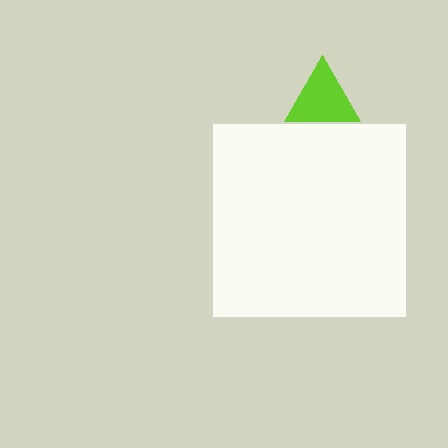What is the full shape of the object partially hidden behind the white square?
The partially hidden object is a lime triangle.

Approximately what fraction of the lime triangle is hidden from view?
Roughly 62% of the lime triangle is hidden behind the white square.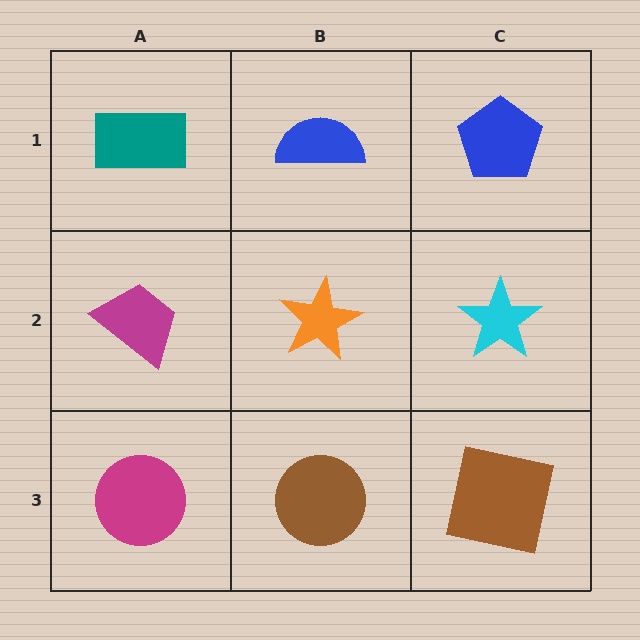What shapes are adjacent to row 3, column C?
A cyan star (row 2, column C), a brown circle (row 3, column B).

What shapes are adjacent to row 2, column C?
A blue pentagon (row 1, column C), a brown square (row 3, column C), an orange star (row 2, column B).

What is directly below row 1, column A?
A magenta trapezoid.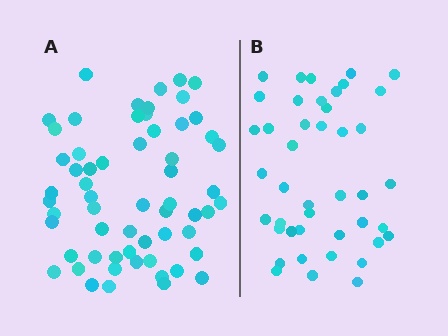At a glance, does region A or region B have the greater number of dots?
Region A (the left region) has more dots.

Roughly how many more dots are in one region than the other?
Region A has approximately 15 more dots than region B.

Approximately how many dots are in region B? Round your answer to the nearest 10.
About 40 dots. (The exact count is 43, which rounds to 40.)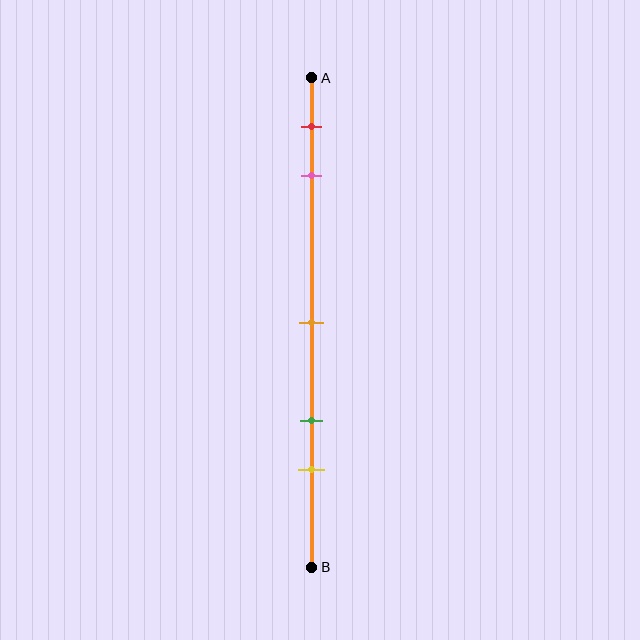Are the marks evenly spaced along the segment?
No, the marks are not evenly spaced.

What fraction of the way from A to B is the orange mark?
The orange mark is approximately 50% (0.5) of the way from A to B.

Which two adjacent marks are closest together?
The red and pink marks are the closest adjacent pair.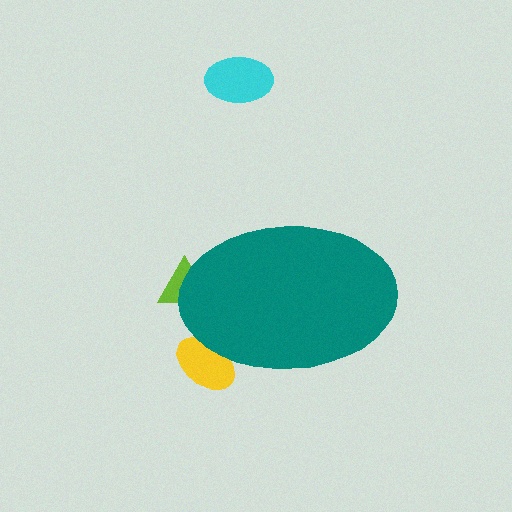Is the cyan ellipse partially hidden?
No, the cyan ellipse is fully visible.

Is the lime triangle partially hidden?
Yes, the lime triangle is partially hidden behind the teal ellipse.